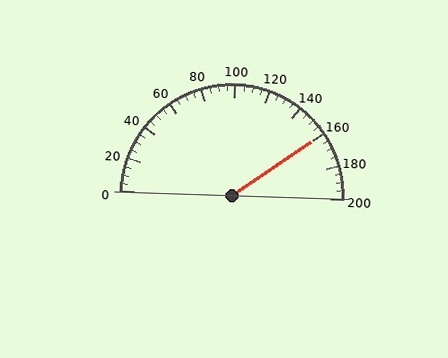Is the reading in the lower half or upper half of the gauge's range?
The reading is in the upper half of the range (0 to 200).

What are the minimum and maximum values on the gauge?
The gauge ranges from 0 to 200.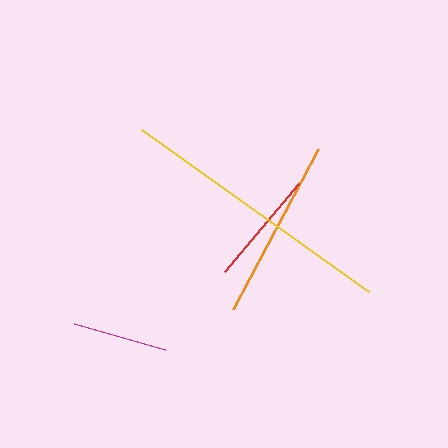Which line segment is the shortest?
The magenta line is the shortest at approximately 94 pixels.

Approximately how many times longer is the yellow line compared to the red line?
The yellow line is approximately 2.4 times the length of the red line.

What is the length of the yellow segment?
The yellow segment is approximately 279 pixels long.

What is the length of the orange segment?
The orange segment is approximately 181 pixels long.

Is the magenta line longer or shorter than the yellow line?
The yellow line is longer than the magenta line.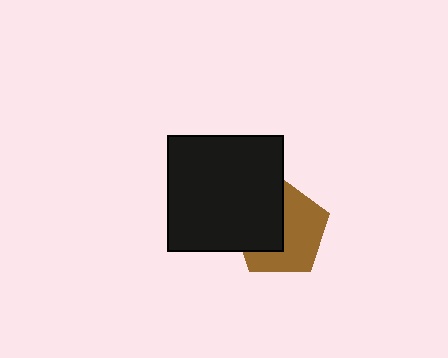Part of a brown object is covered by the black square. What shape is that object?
It is a pentagon.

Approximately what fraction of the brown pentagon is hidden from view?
Roughly 43% of the brown pentagon is hidden behind the black square.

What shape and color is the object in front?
The object in front is a black square.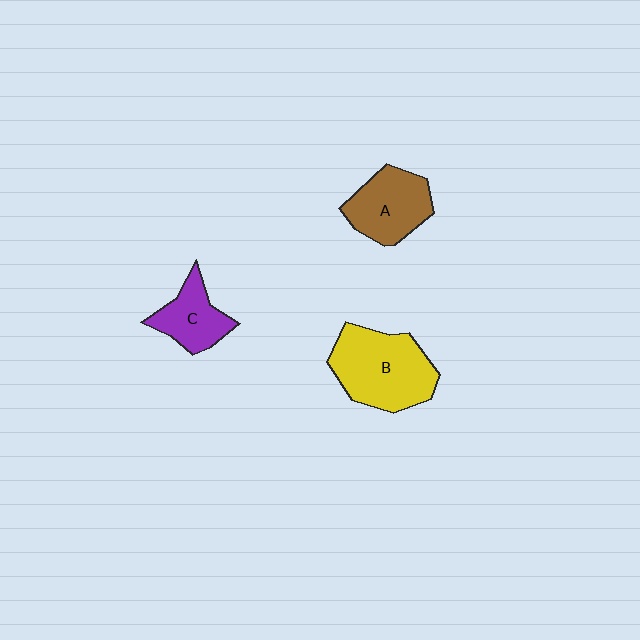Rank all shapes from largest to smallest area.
From largest to smallest: B (yellow), A (brown), C (purple).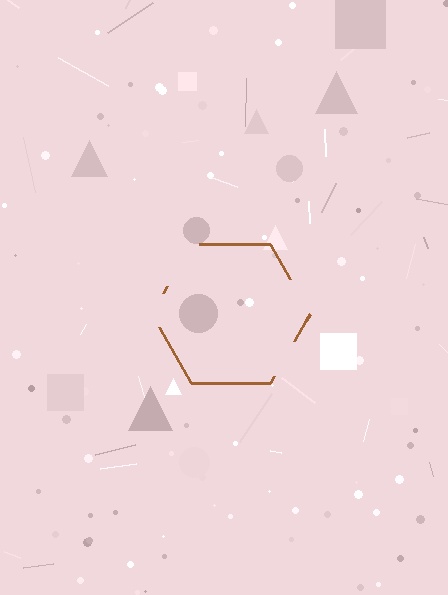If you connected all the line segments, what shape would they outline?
They would outline a hexagon.